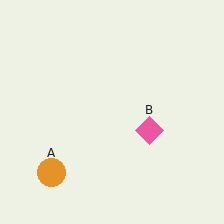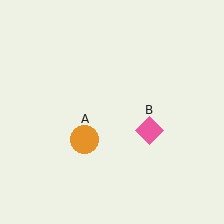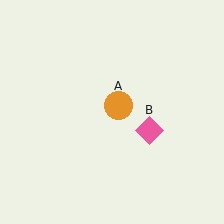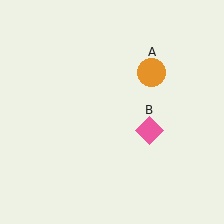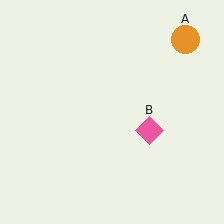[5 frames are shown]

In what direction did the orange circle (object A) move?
The orange circle (object A) moved up and to the right.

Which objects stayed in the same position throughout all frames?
Pink diamond (object B) remained stationary.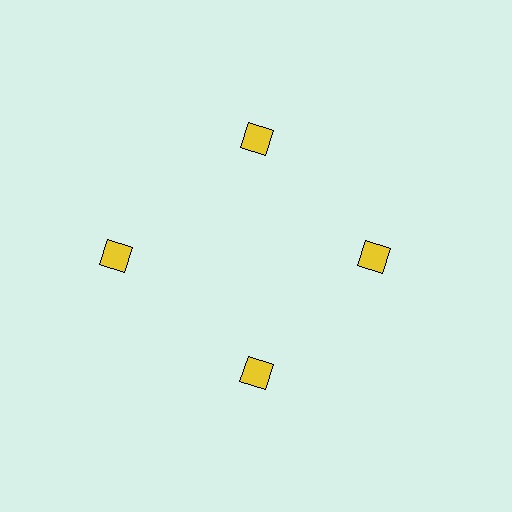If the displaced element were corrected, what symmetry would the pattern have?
It would have 4-fold rotational symmetry — the pattern would map onto itself every 90 degrees.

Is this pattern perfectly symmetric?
No. The 4 yellow squares are arranged in a ring, but one element near the 9 o'clock position is pushed outward from the center, breaking the 4-fold rotational symmetry.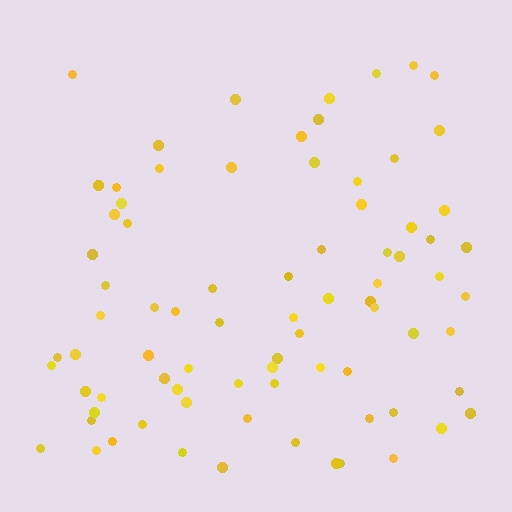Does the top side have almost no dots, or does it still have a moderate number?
Still a moderate number, just noticeably fewer than the bottom.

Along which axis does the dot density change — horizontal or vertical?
Vertical.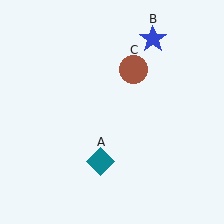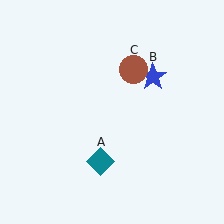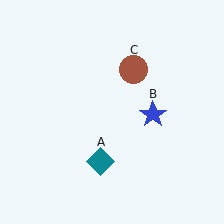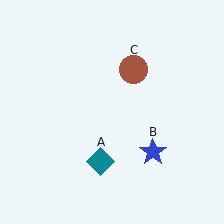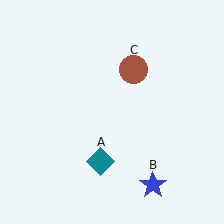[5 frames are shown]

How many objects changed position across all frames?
1 object changed position: blue star (object B).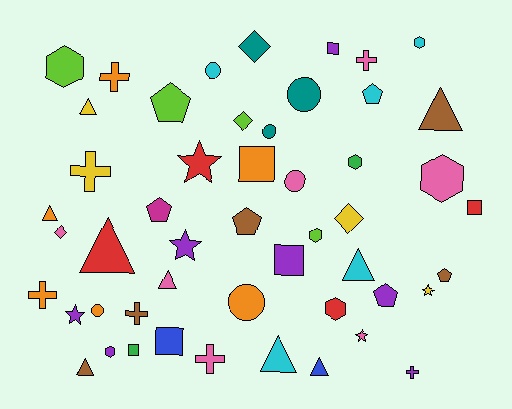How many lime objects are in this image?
There are 4 lime objects.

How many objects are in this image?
There are 50 objects.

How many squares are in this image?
There are 6 squares.